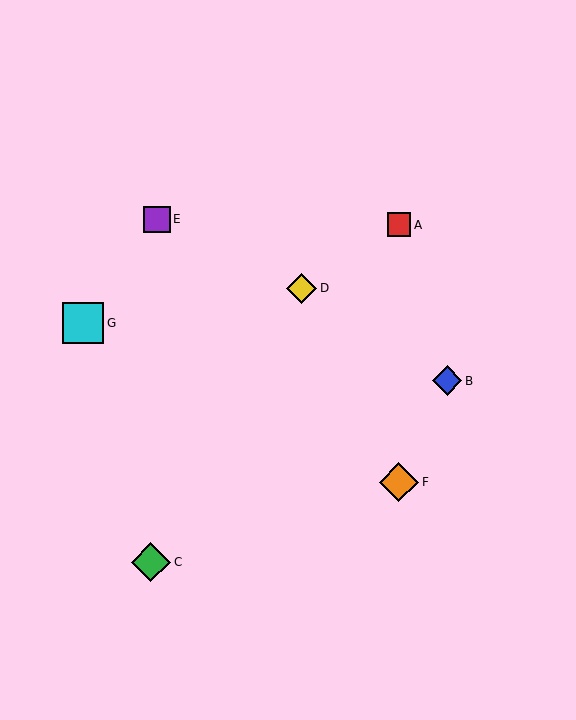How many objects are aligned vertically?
2 objects (A, F) are aligned vertically.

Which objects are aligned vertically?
Objects A, F are aligned vertically.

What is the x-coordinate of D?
Object D is at x≈301.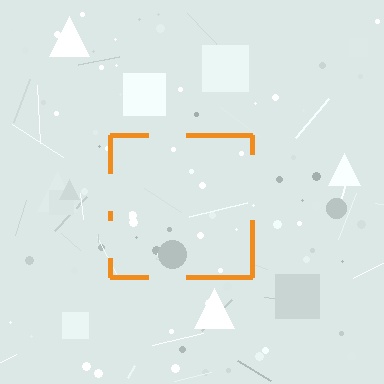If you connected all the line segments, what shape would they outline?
They would outline a square.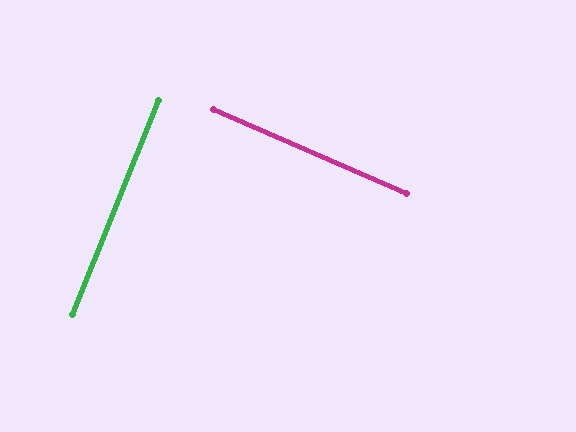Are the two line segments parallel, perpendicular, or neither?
Perpendicular — they meet at approximately 88°.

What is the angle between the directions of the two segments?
Approximately 88 degrees.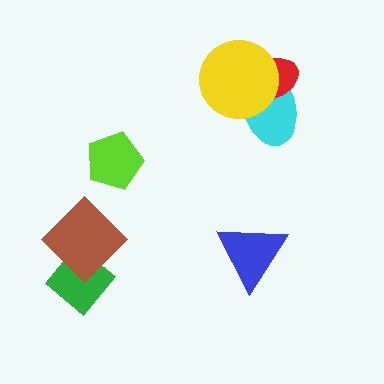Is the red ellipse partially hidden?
Yes, it is partially covered by another shape.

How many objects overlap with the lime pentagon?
0 objects overlap with the lime pentagon.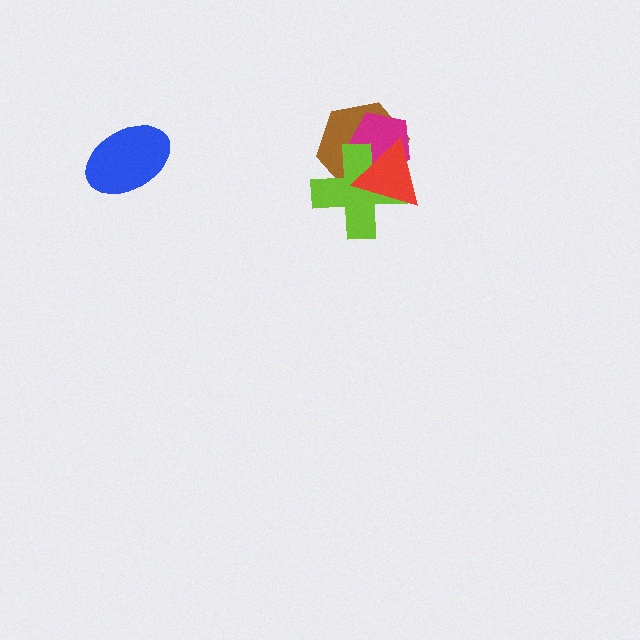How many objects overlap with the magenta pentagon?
3 objects overlap with the magenta pentagon.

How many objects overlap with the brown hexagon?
3 objects overlap with the brown hexagon.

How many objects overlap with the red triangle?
3 objects overlap with the red triangle.